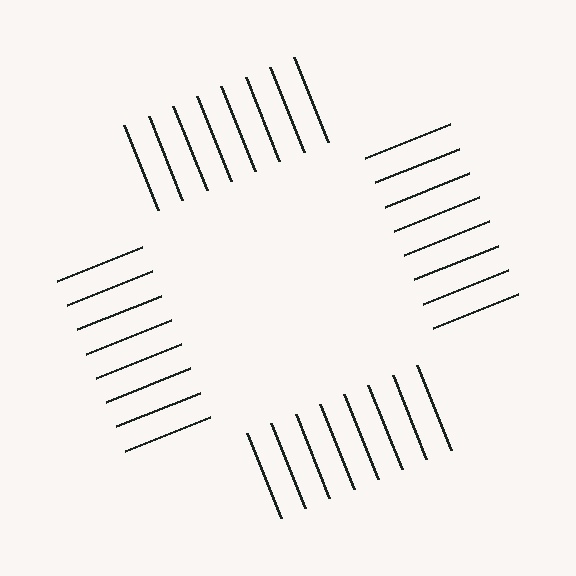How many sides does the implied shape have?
4 sides — the line-ends trace a square.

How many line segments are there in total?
32 — 8 along each of the 4 edges.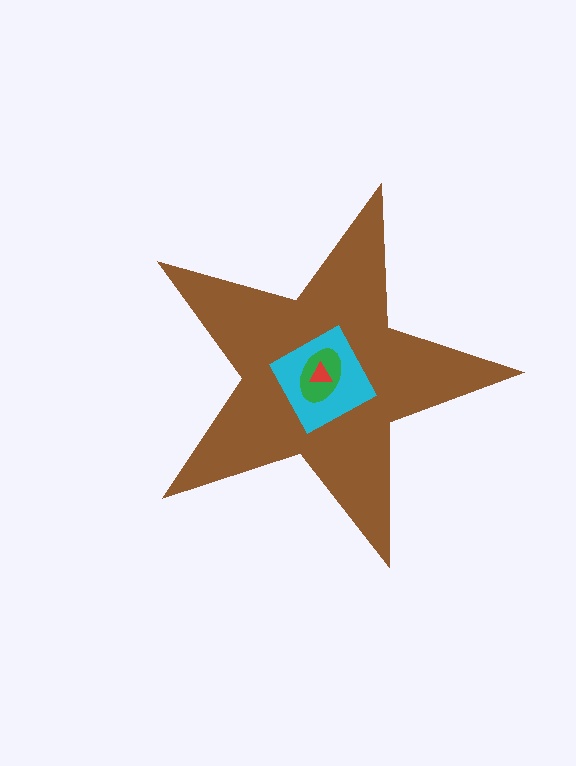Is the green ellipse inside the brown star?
Yes.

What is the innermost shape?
The red triangle.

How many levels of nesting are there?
4.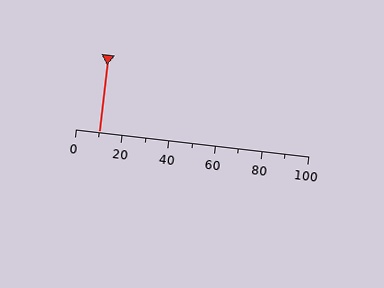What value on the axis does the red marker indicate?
The marker indicates approximately 10.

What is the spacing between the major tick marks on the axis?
The major ticks are spaced 20 apart.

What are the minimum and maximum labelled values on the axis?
The axis runs from 0 to 100.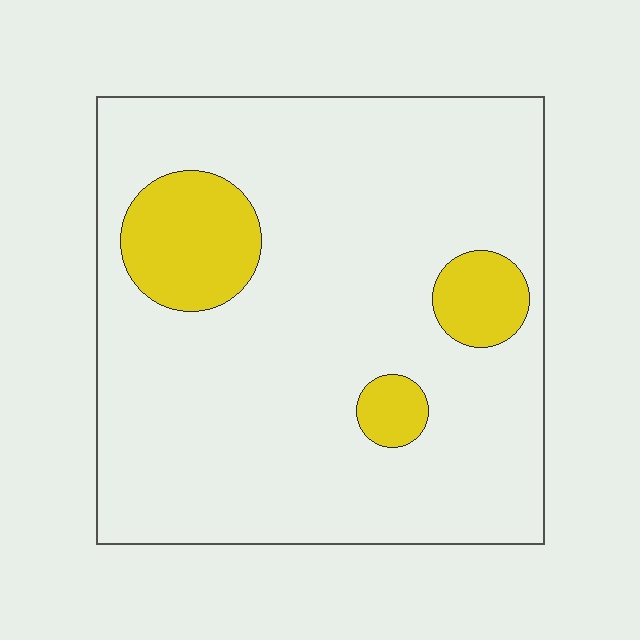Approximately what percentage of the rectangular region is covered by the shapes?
Approximately 15%.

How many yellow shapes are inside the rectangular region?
3.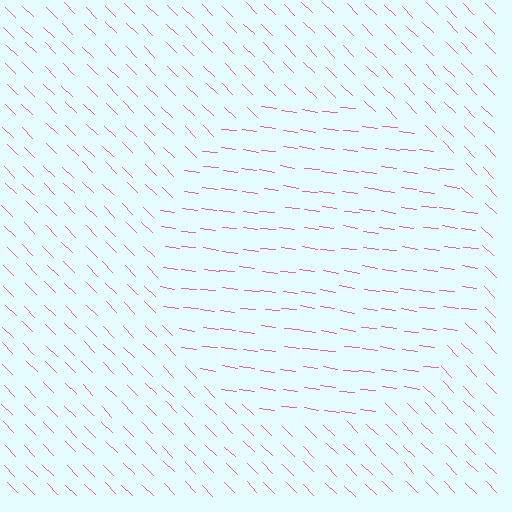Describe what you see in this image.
The image is filled with small pink line segments. A circle region in the image has lines oriented differently from the surrounding lines, creating a visible texture boundary.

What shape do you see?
I see a circle.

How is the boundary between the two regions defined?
The boundary is defined purely by a change in line orientation (approximately 37 degrees difference). All lines are the same color and thickness.